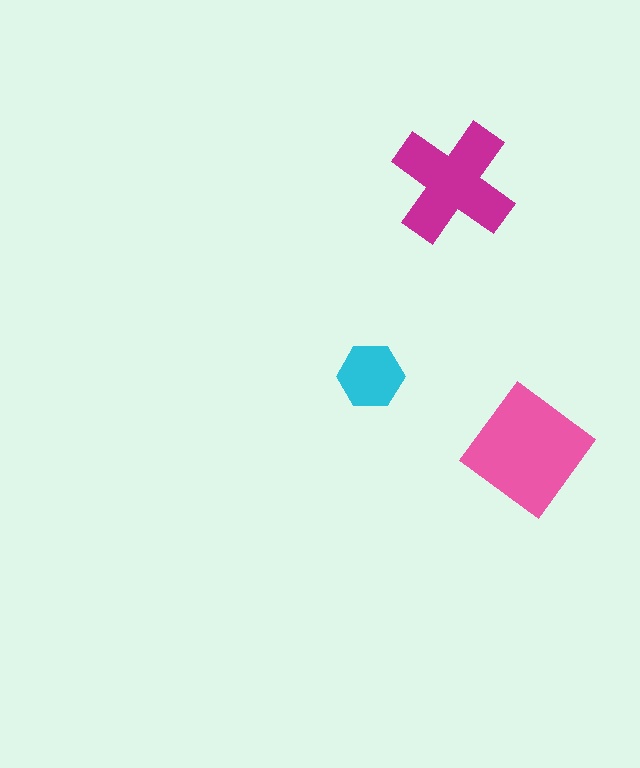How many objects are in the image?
There are 3 objects in the image.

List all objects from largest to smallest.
The pink diamond, the magenta cross, the cyan hexagon.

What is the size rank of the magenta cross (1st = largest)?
2nd.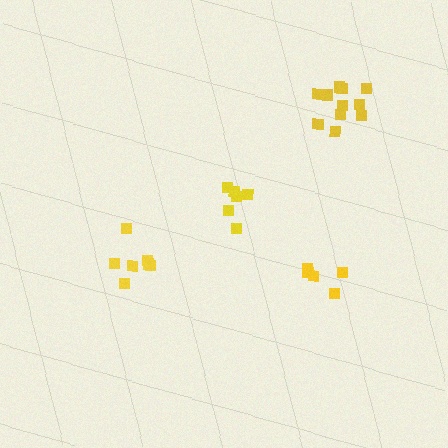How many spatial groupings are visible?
There are 4 spatial groupings.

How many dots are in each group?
Group 1: 7 dots, Group 2: 5 dots, Group 3: 6 dots, Group 4: 11 dots (29 total).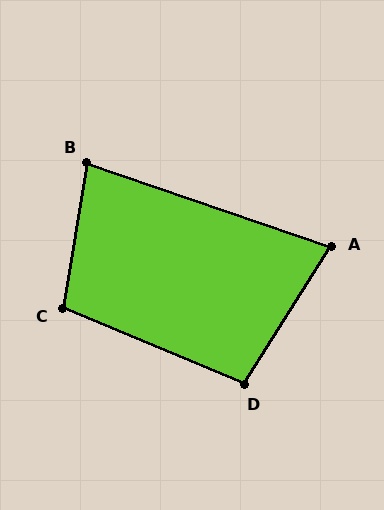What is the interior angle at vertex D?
Approximately 99 degrees (obtuse).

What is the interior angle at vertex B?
Approximately 81 degrees (acute).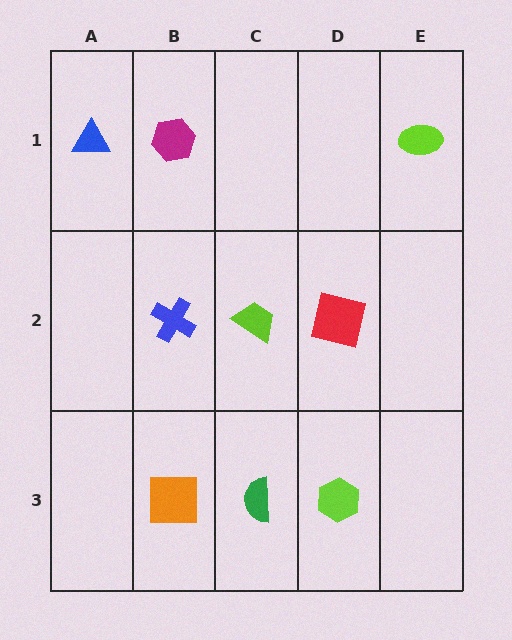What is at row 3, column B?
An orange square.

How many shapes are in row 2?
3 shapes.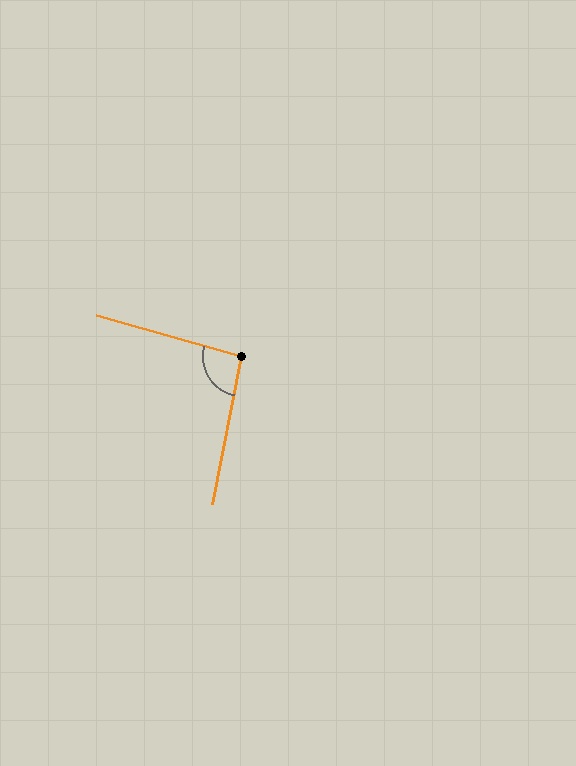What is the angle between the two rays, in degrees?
Approximately 95 degrees.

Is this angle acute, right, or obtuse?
It is approximately a right angle.